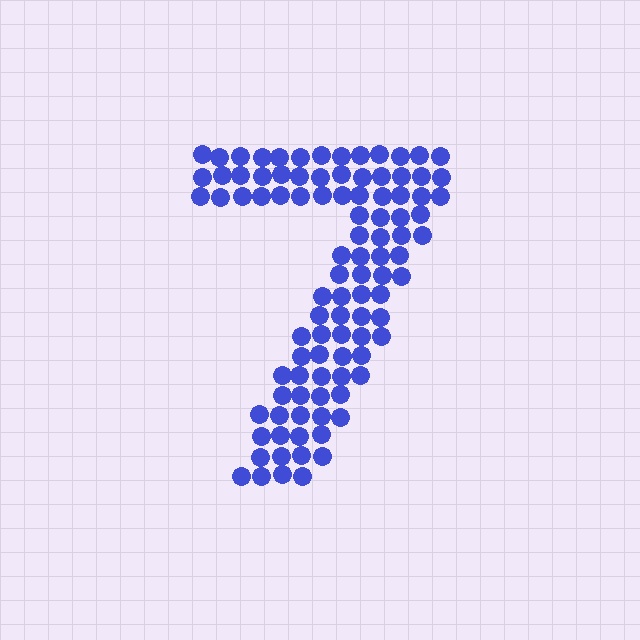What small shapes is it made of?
It is made of small circles.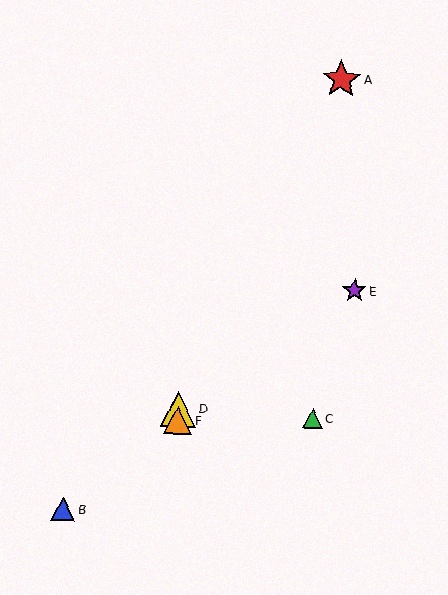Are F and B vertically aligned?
No, F is at x≈178 and B is at x≈63.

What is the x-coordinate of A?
Object A is at x≈342.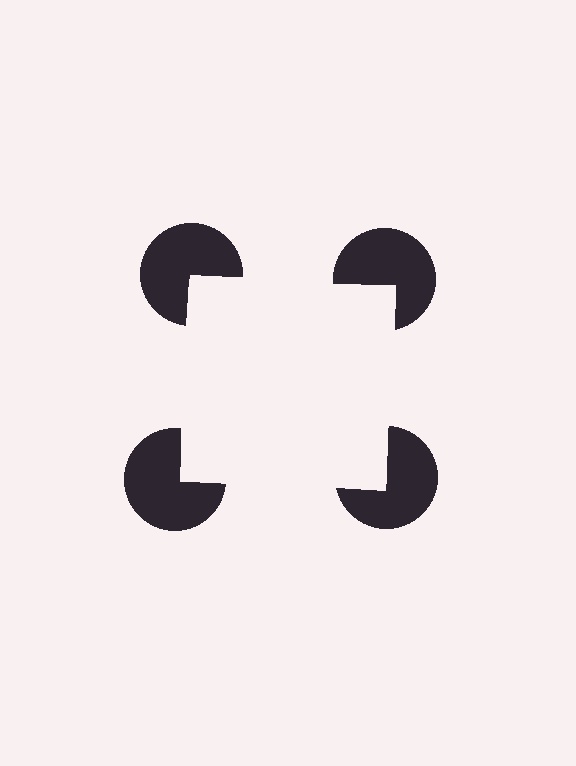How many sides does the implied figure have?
4 sides.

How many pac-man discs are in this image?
There are 4 — one at each vertex of the illusory square.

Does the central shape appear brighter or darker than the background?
It typically appears slightly brighter than the background, even though no actual brightness change is drawn.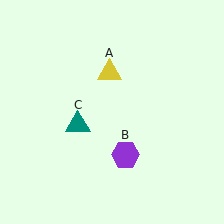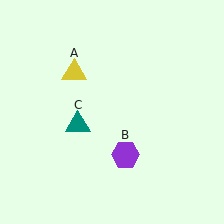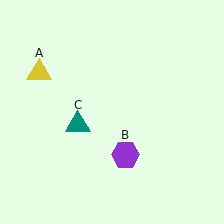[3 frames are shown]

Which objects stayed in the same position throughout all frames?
Purple hexagon (object B) and teal triangle (object C) remained stationary.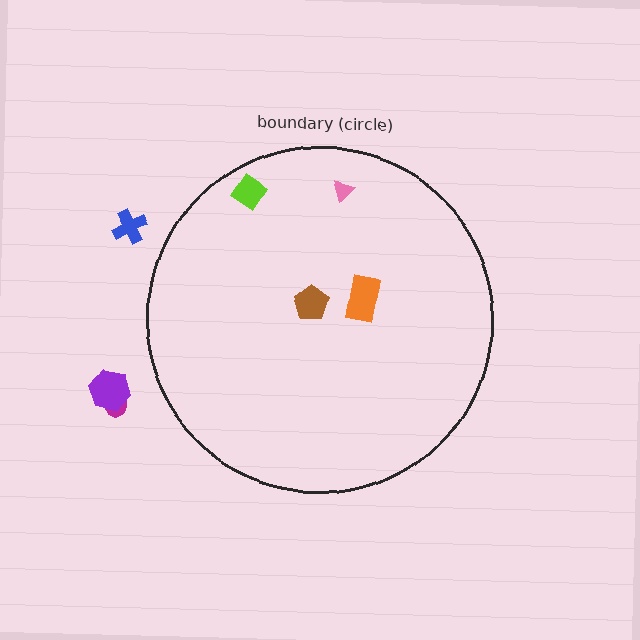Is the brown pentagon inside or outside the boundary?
Inside.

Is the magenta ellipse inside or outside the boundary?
Outside.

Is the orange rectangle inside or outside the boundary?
Inside.